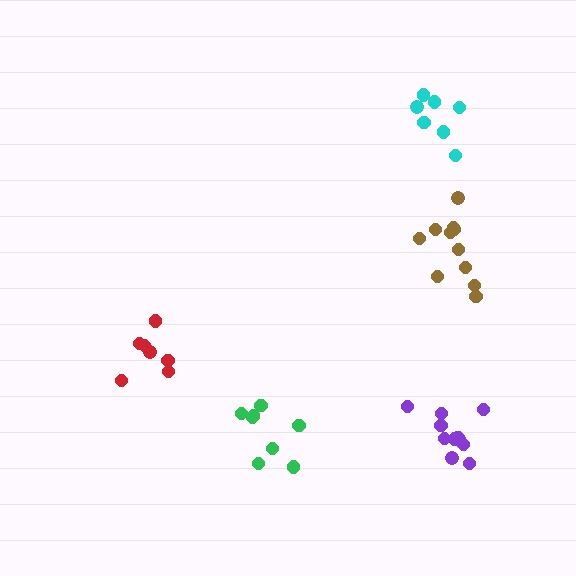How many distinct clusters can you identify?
There are 5 distinct clusters.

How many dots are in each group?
Group 1: 7 dots, Group 2: 11 dots, Group 3: 7 dots, Group 4: 8 dots, Group 5: 11 dots (44 total).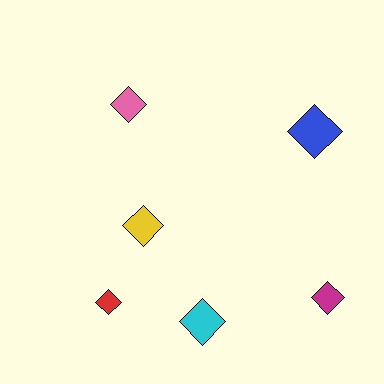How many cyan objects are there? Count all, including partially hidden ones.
There is 1 cyan object.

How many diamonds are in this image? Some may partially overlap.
There are 6 diamonds.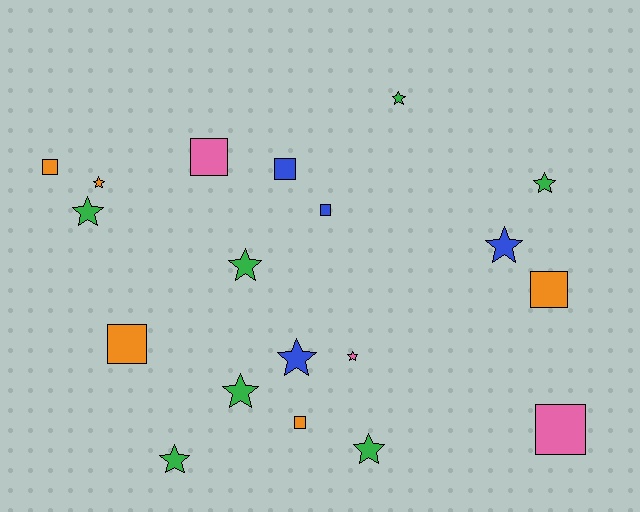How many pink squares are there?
There are 2 pink squares.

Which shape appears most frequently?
Star, with 11 objects.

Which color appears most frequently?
Green, with 7 objects.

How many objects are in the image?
There are 19 objects.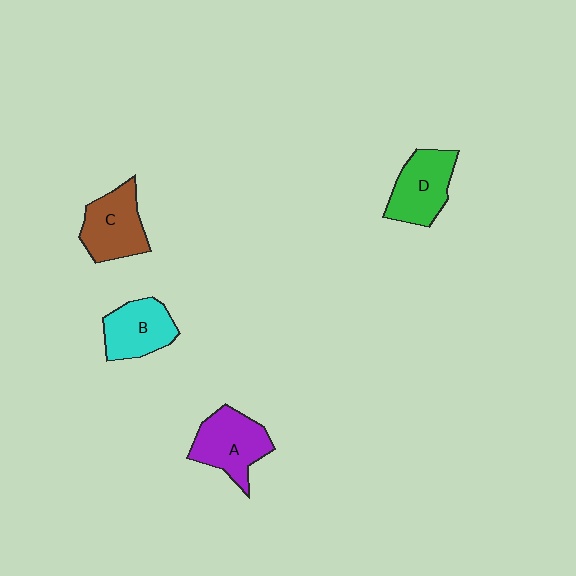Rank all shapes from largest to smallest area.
From largest to smallest: A (purple), C (brown), D (green), B (cyan).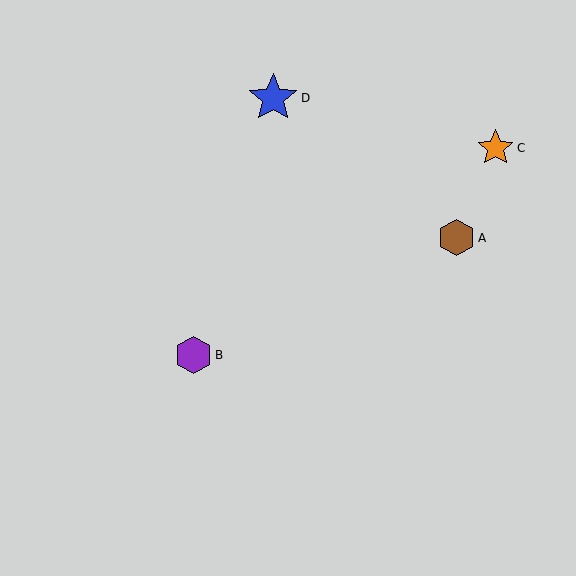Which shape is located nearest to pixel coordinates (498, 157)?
The orange star (labeled C) at (496, 148) is nearest to that location.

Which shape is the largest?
The blue star (labeled D) is the largest.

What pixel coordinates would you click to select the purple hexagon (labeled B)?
Click at (193, 355) to select the purple hexagon B.